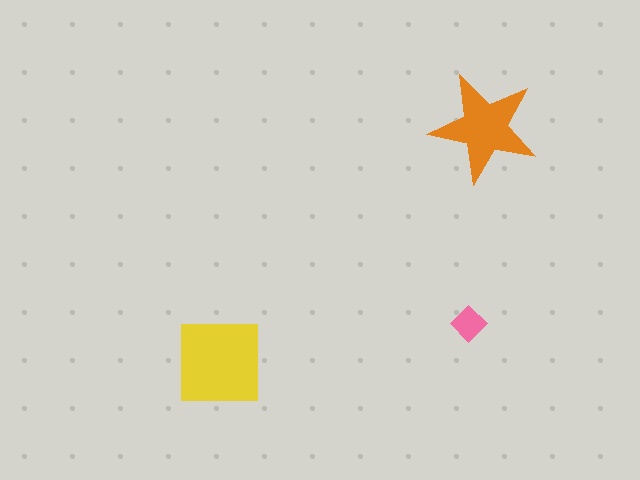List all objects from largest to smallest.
The yellow square, the orange star, the pink diamond.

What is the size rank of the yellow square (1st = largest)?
1st.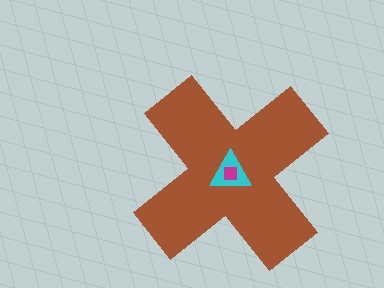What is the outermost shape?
The brown cross.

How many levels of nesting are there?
3.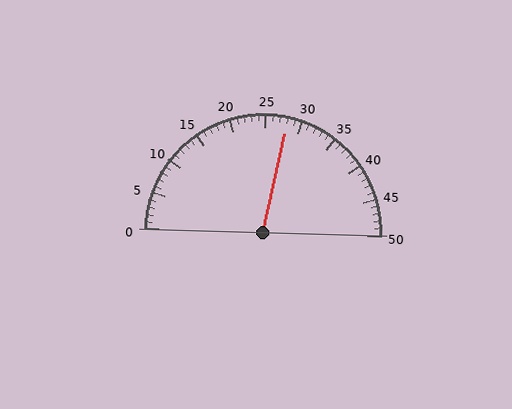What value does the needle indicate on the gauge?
The needle indicates approximately 28.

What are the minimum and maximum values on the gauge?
The gauge ranges from 0 to 50.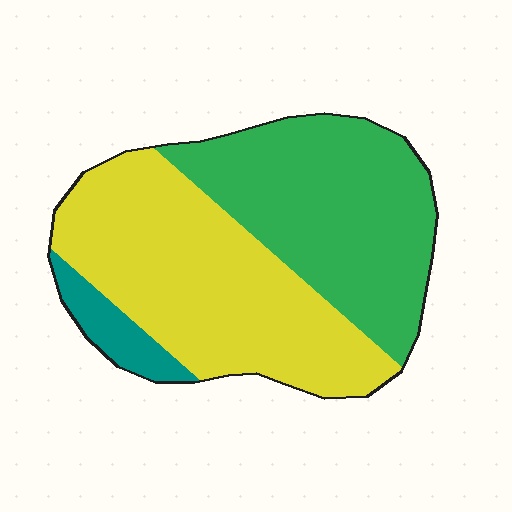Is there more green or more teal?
Green.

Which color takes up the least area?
Teal, at roughly 5%.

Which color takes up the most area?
Yellow, at roughly 50%.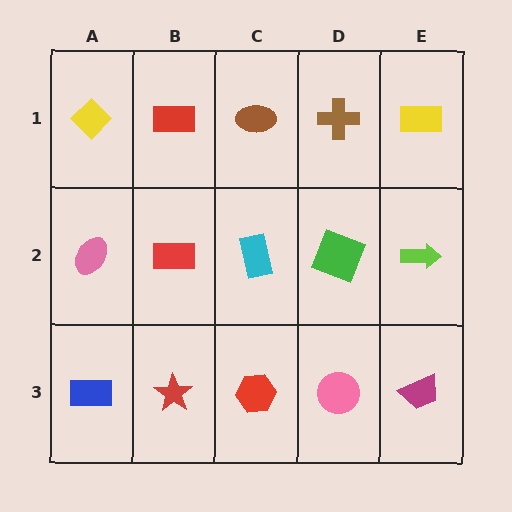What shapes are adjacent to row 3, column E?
A lime arrow (row 2, column E), a pink circle (row 3, column D).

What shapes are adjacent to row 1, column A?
A pink ellipse (row 2, column A), a red rectangle (row 1, column B).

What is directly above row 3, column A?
A pink ellipse.